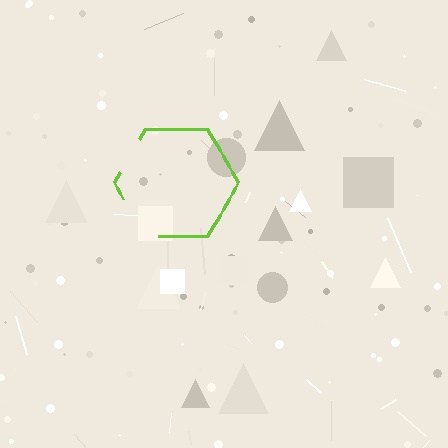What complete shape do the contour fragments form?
The contour fragments form a hexagon.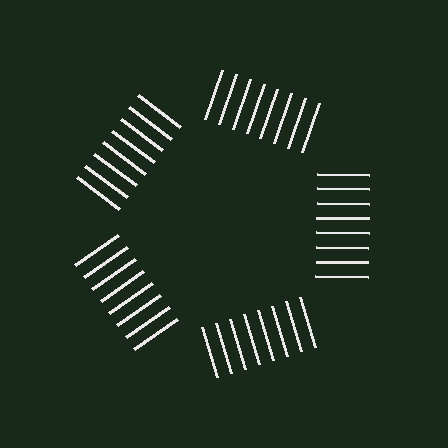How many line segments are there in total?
40 — 8 along each of the 5 edges.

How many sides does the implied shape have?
5 sides — the line-ends trace a pentagon.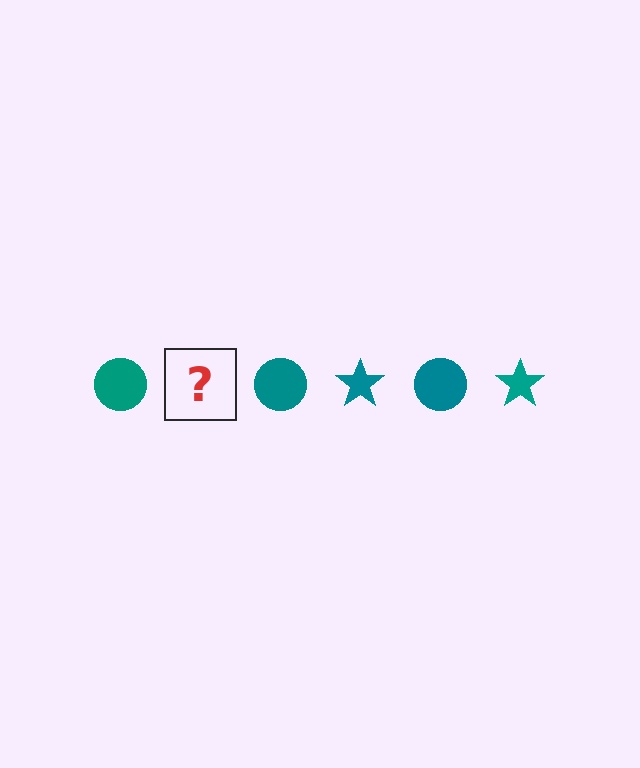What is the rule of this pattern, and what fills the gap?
The rule is that the pattern cycles through circle, star shapes in teal. The gap should be filled with a teal star.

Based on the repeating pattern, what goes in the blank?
The blank should be a teal star.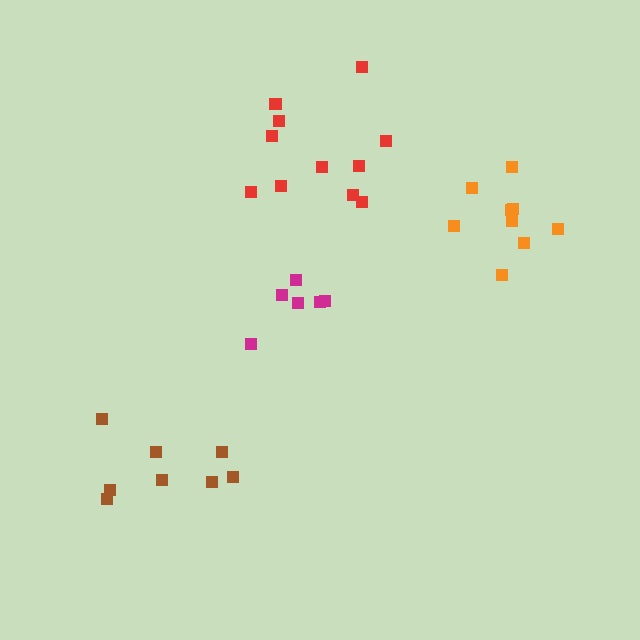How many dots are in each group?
Group 1: 11 dots, Group 2: 6 dots, Group 3: 8 dots, Group 4: 9 dots (34 total).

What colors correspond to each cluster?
The clusters are colored: red, magenta, brown, orange.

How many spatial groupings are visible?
There are 4 spatial groupings.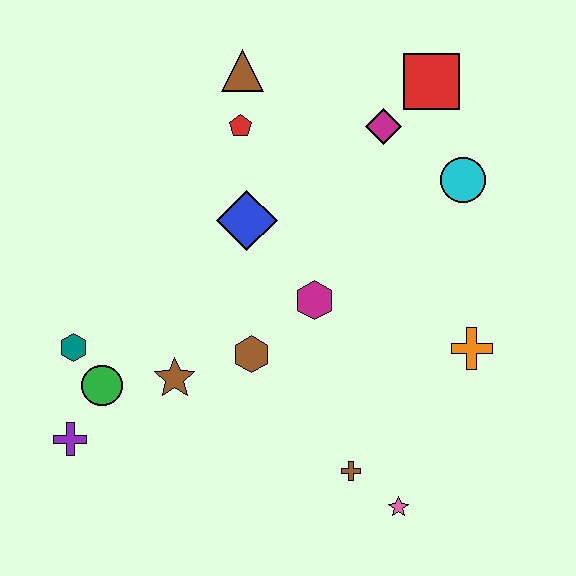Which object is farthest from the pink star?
The brown triangle is farthest from the pink star.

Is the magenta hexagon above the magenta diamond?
No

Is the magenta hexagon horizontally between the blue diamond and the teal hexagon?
No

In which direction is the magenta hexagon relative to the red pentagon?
The magenta hexagon is below the red pentagon.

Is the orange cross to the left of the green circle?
No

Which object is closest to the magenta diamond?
The red square is closest to the magenta diamond.